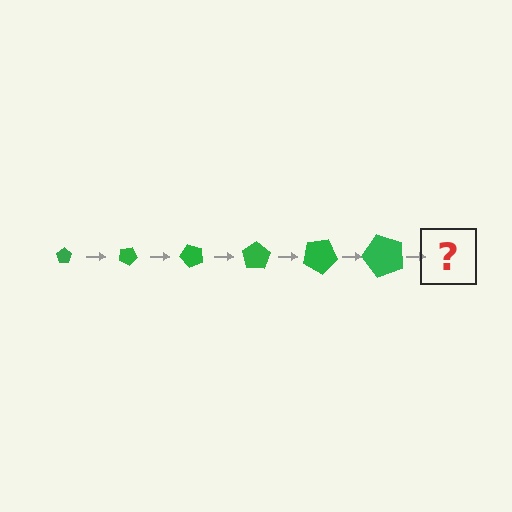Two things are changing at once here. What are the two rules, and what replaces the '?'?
The two rules are that the pentagon grows larger each step and it rotates 25 degrees each step. The '?' should be a pentagon, larger than the previous one and rotated 150 degrees from the start.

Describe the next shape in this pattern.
It should be a pentagon, larger than the previous one and rotated 150 degrees from the start.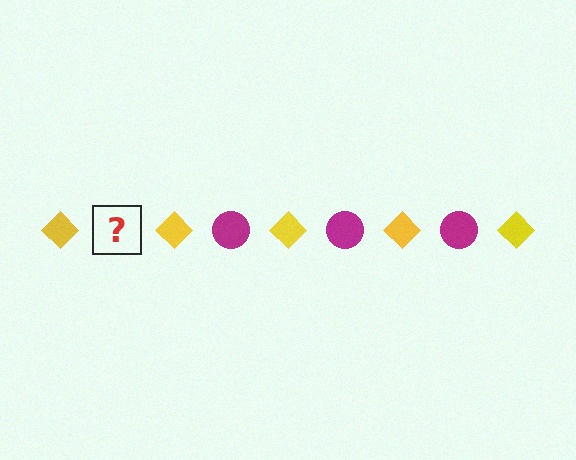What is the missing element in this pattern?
The missing element is a magenta circle.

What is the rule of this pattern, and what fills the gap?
The rule is that the pattern alternates between yellow diamond and magenta circle. The gap should be filled with a magenta circle.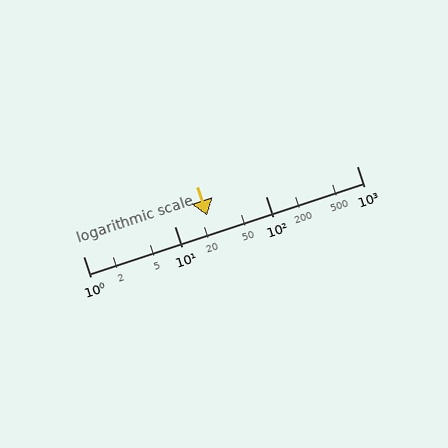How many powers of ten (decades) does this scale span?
The scale spans 3 decades, from 1 to 1000.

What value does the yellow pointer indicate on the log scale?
The pointer indicates approximately 23.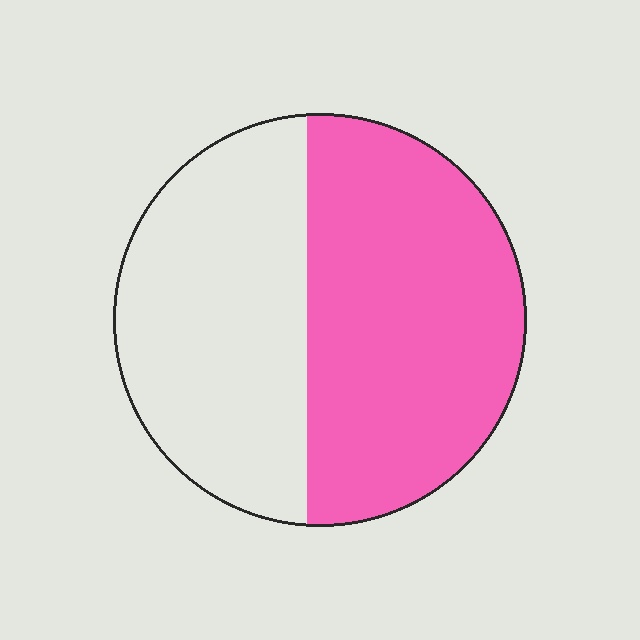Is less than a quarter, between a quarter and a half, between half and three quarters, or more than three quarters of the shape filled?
Between half and three quarters.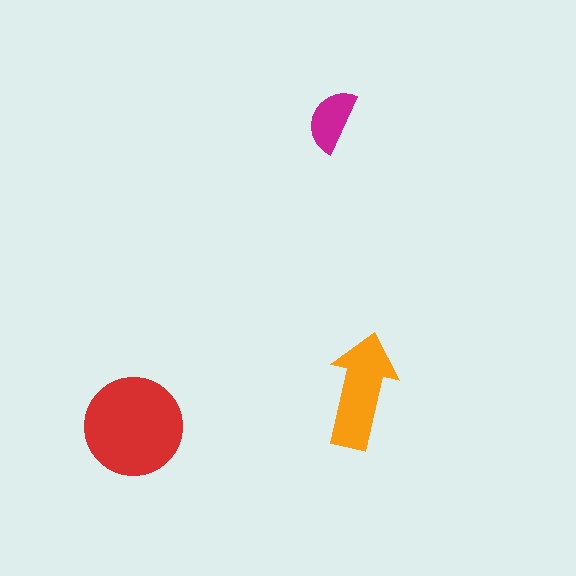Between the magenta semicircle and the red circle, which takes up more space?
The red circle.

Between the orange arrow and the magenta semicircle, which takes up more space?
The orange arrow.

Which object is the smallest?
The magenta semicircle.